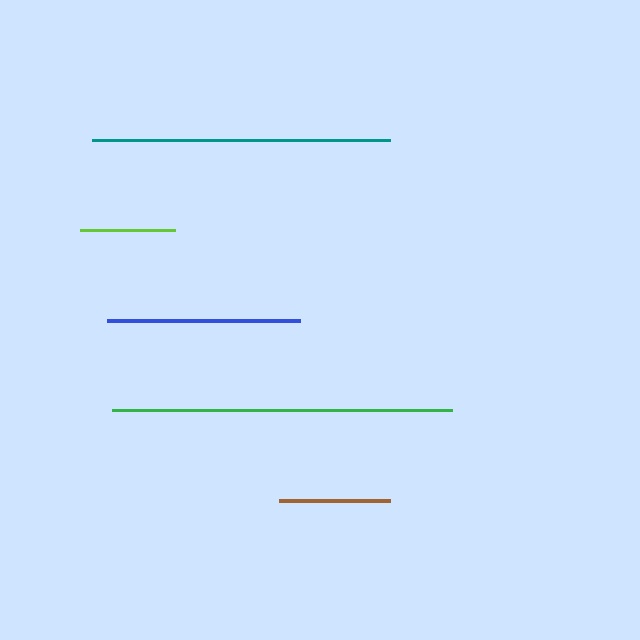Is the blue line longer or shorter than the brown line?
The blue line is longer than the brown line.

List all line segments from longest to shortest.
From longest to shortest: green, teal, blue, brown, lime.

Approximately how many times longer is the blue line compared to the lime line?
The blue line is approximately 2.0 times the length of the lime line.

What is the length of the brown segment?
The brown segment is approximately 111 pixels long.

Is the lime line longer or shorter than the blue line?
The blue line is longer than the lime line.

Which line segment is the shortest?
The lime line is the shortest at approximately 95 pixels.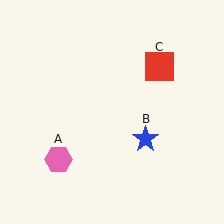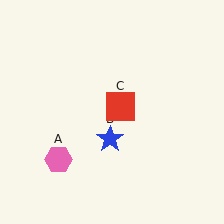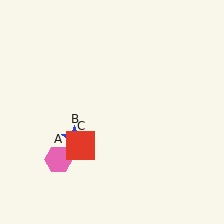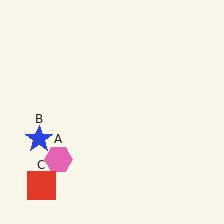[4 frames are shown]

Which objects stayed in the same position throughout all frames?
Pink hexagon (object A) remained stationary.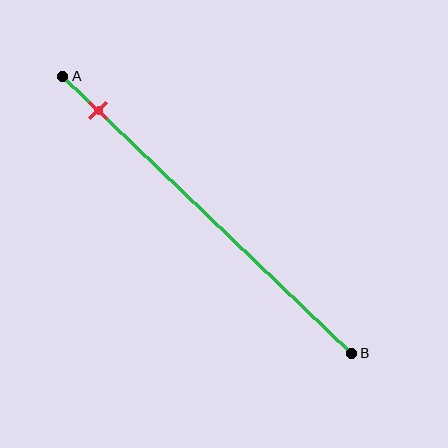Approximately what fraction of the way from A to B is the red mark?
The red mark is approximately 10% of the way from A to B.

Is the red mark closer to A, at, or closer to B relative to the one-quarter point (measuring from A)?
The red mark is closer to point A than the one-quarter point of segment AB.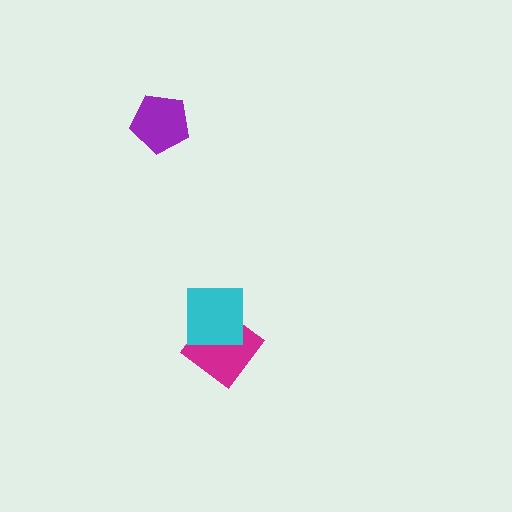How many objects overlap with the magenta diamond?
1 object overlaps with the magenta diamond.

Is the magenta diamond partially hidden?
Yes, it is partially covered by another shape.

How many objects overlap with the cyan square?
1 object overlaps with the cyan square.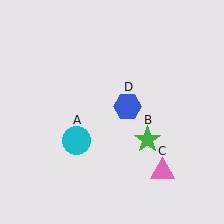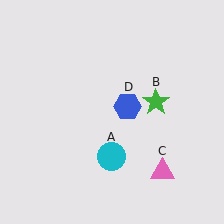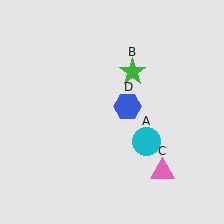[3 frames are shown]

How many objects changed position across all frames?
2 objects changed position: cyan circle (object A), green star (object B).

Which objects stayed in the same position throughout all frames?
Pink triangle (object C) and blue hexagon (object D) remained stationary.